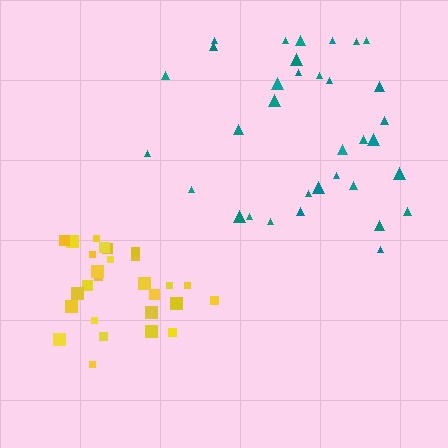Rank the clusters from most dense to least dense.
yellow, teal.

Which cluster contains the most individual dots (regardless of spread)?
Teal (34).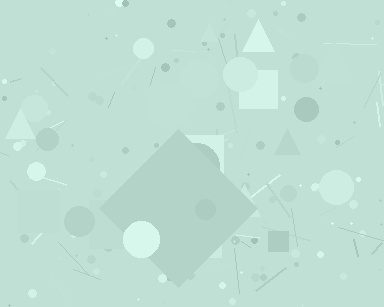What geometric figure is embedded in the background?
A diamond is embedded in the background.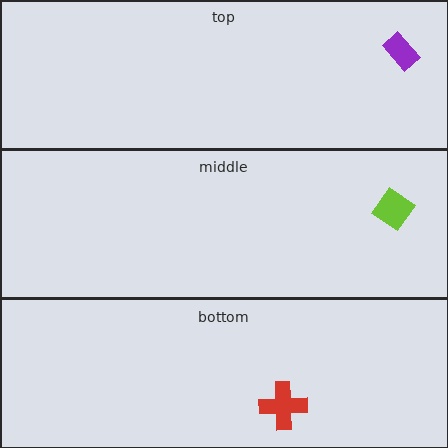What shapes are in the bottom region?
The red cross.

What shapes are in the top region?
The purple rectangle.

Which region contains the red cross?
The bottom region.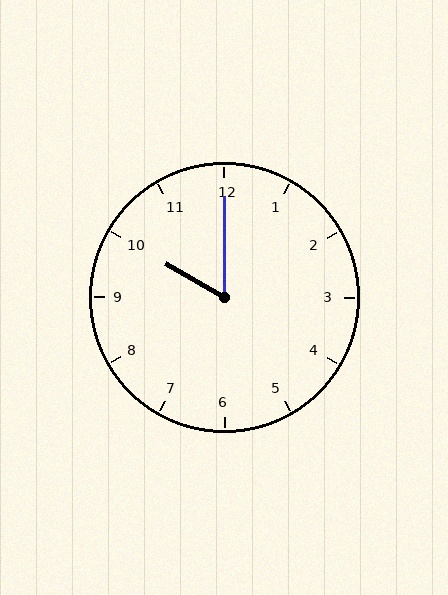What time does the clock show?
10:00.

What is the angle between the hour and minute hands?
Approximately 60 degrees.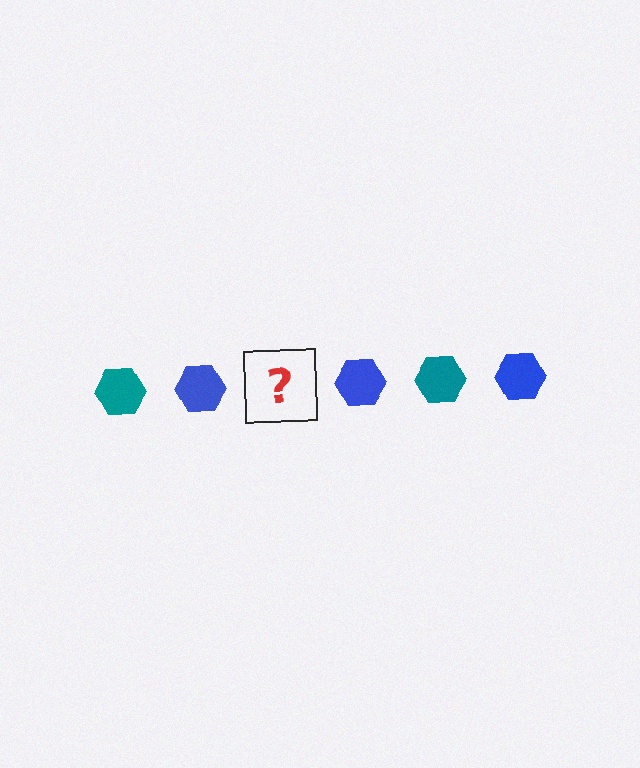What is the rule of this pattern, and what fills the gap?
The rule is that the pattern cycles through teal, blue hexagons. The gap should be filled with a teal hexagon.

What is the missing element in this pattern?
The missing element is a teal hexagon.